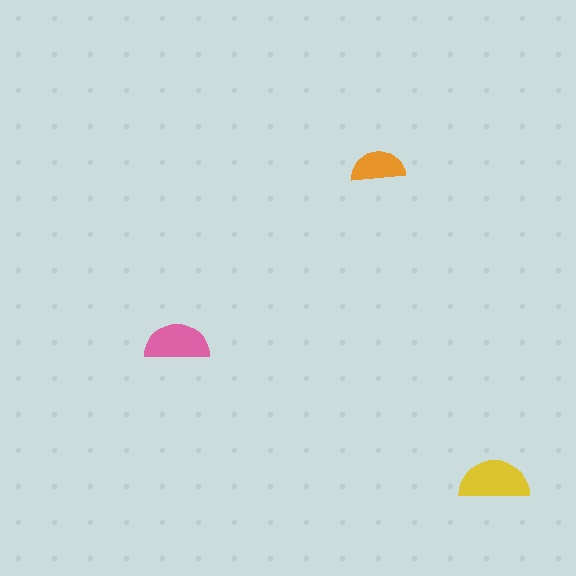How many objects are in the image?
There are 3 objects in the image.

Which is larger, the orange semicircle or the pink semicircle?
The pink one.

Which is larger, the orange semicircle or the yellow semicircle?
The yellow one.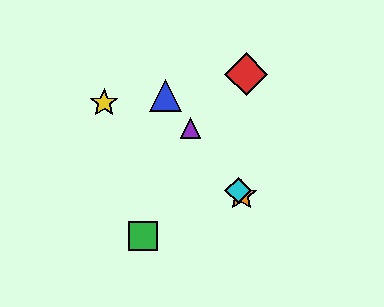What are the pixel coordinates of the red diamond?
The red diamond is at (246, 74).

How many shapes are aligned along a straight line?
4 shapes (the blue triangle, the purple triangle, the orange star, the cyan diamond) are aligned along a straight line.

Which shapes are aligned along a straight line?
The blue triangle, the purple triangle, the orange star, the cyan diamond are aligned along a straight line.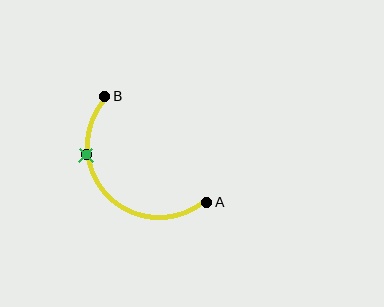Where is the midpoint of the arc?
The arc midpoint is the point on the curve farthest from the straight line joining A and B. It sits below and to the left of that line.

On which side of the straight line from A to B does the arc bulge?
The arc bulges below and to the left of the straight line connecting A and B.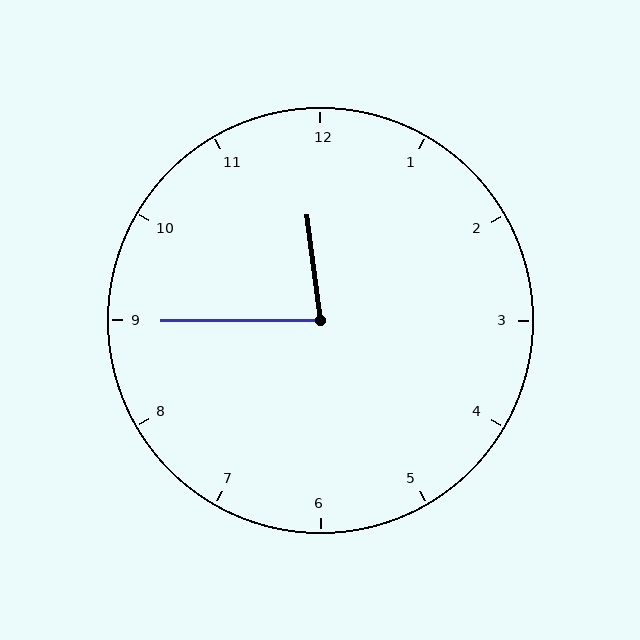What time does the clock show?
11:45.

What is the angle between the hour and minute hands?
Approximately 82 degrees.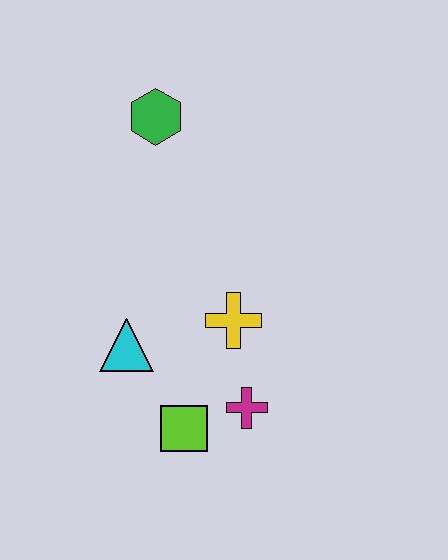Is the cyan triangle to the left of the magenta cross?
Yes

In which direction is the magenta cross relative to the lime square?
The magenta cross is to the right of the lime square.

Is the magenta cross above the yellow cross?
No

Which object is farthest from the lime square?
The green hexagon is farthest from the lime square.